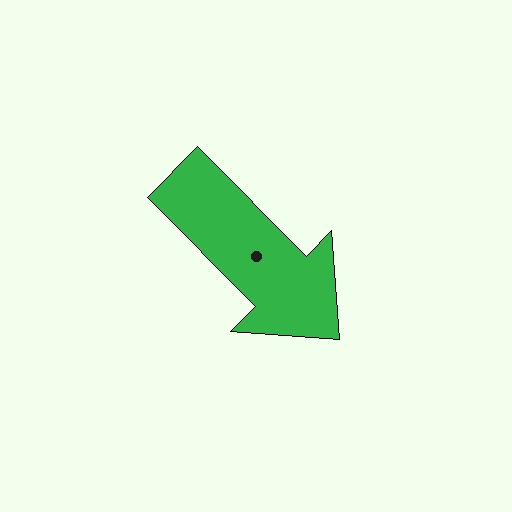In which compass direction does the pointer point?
Southeast.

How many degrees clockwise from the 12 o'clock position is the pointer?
Approximately 135 degrees.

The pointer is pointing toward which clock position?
Roughly 5 o'clock.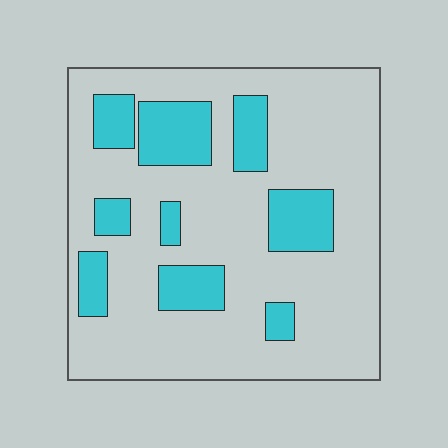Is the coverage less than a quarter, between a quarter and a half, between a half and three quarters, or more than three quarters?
Less than a quarter.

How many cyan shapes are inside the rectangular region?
9.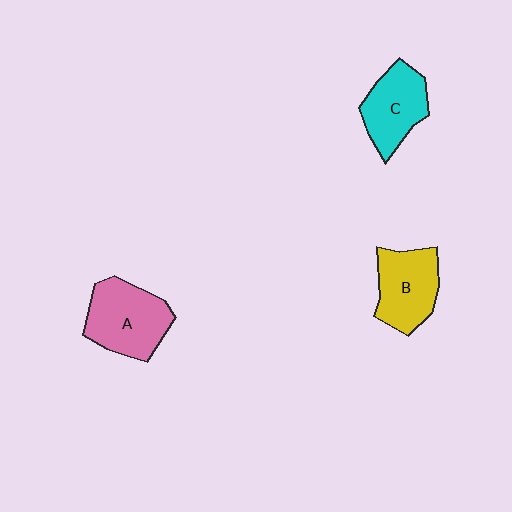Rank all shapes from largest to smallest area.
From largest to smallest: A (pink), B (yellow), C (cyan).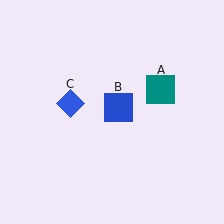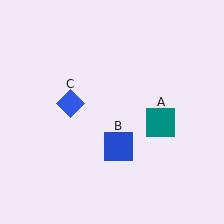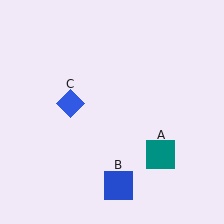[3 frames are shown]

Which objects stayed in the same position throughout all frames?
Blue diamond (object C) remained stationary.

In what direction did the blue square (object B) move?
The blue square (object B) moved down.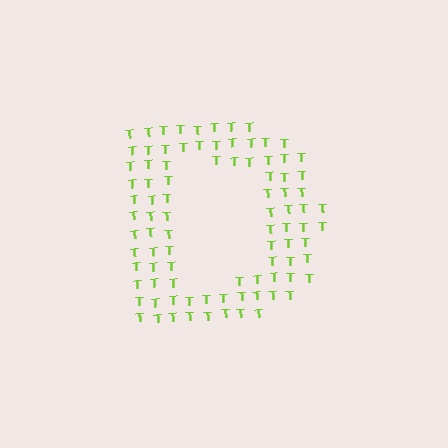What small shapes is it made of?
It is made of small letter T's.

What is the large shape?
The large shape is the letter D.